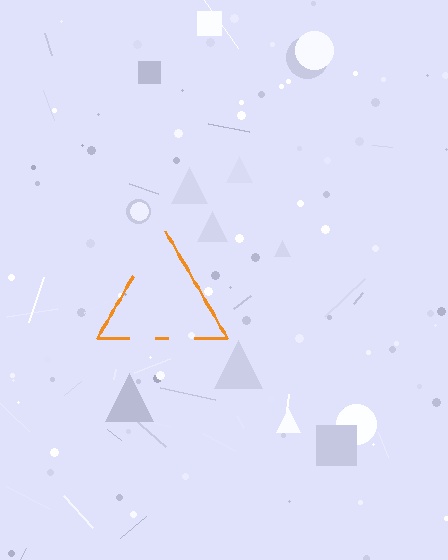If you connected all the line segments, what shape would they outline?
They would outline a triangle.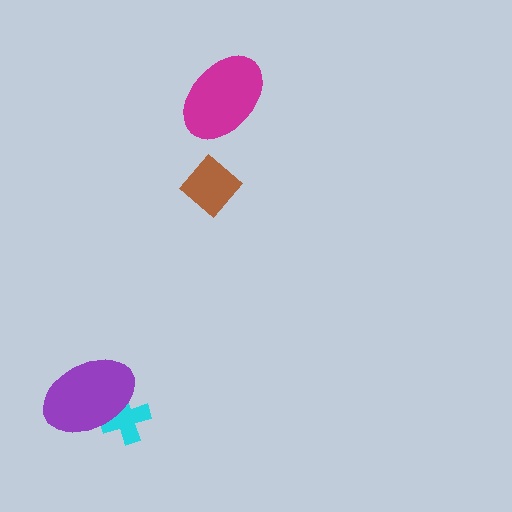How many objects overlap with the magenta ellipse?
0 objects overlap with the magenta ellipse.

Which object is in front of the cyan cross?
The purple ellipse is in front of the cyan cross.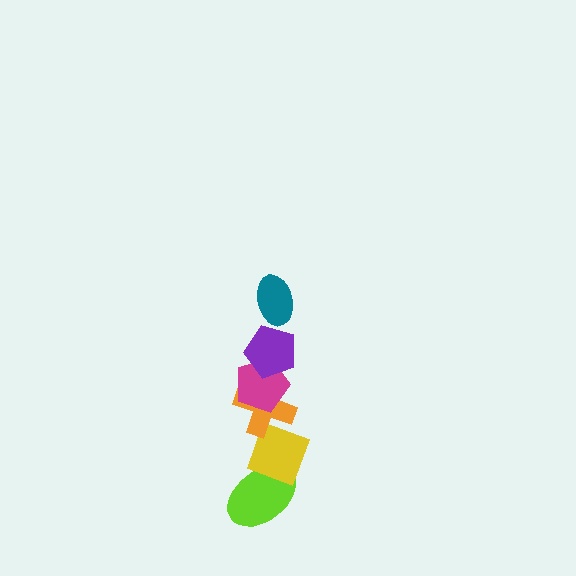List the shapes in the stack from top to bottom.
From top to bottom: the teal ellipse, the purple pentagon, the magenta pentagon, the orange cross, the yellow diamond, the lime ellipse.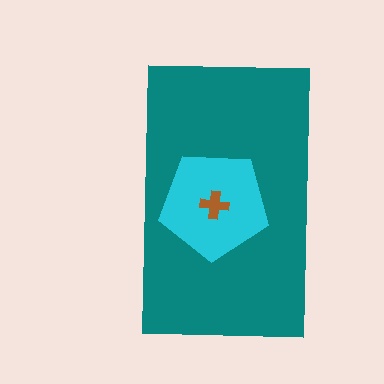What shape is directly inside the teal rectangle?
The cyan pentagon.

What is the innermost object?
The brown cross.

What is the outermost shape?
The teal rectangle.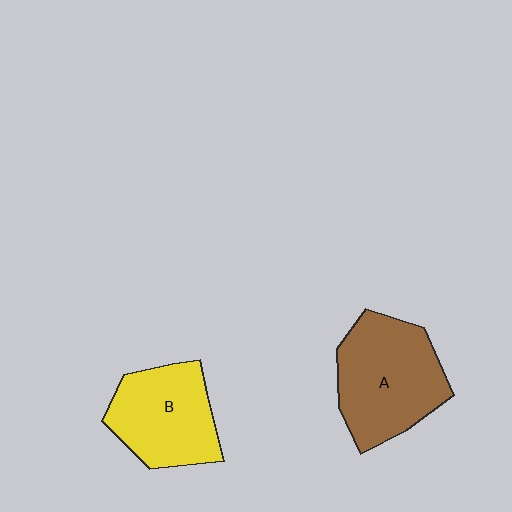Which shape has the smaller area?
Shape B (yellow).